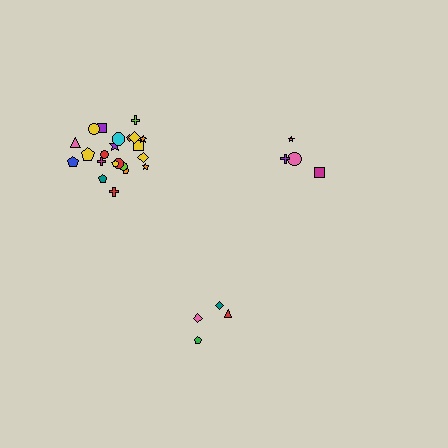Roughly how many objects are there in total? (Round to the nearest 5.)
Roughly 30 objects in total.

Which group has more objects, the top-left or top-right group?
The top-left group.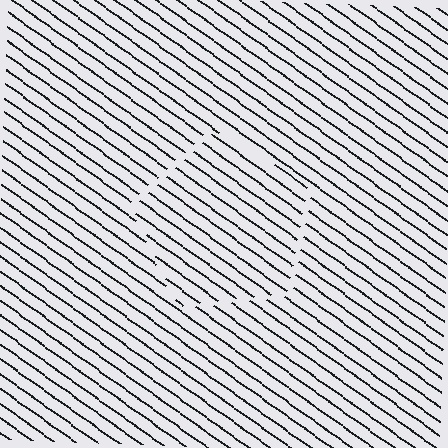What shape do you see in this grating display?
An illusory pentagon. The interior of the shape contains the same grating, shifted by half a period — the contour is defined by the phase discontinuity where line-ends from the inner and outer gratings abut.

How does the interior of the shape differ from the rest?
The interior of the shape contains the same grating, shifted by half a period — the contour is defined by the phase discontinuity where line-ends from the inner and outer gratings abut.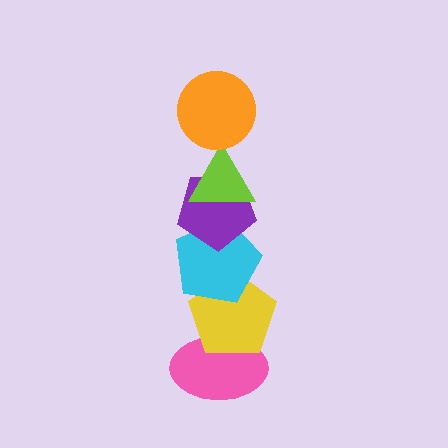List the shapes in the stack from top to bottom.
From top to bottom: the orange circle, the lime triangle, the purple pentagon, the cyan pentagon, the yellow pentagon, the pink ellipse.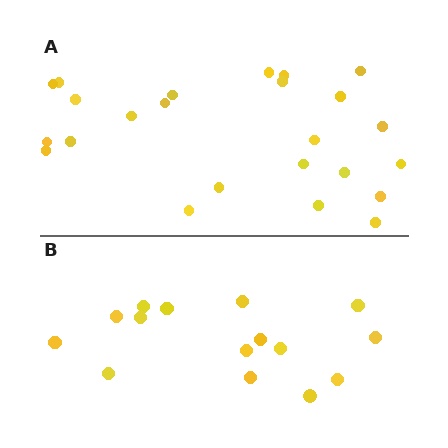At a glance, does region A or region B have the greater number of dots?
Region A (the top region) has more dots.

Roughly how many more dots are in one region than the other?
Region A has roughly 8 or so more dots than region B.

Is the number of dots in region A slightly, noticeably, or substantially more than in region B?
Region A has substantially more. The ratio is roughly 1.6 to 1.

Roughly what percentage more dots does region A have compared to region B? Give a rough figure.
About 60% more.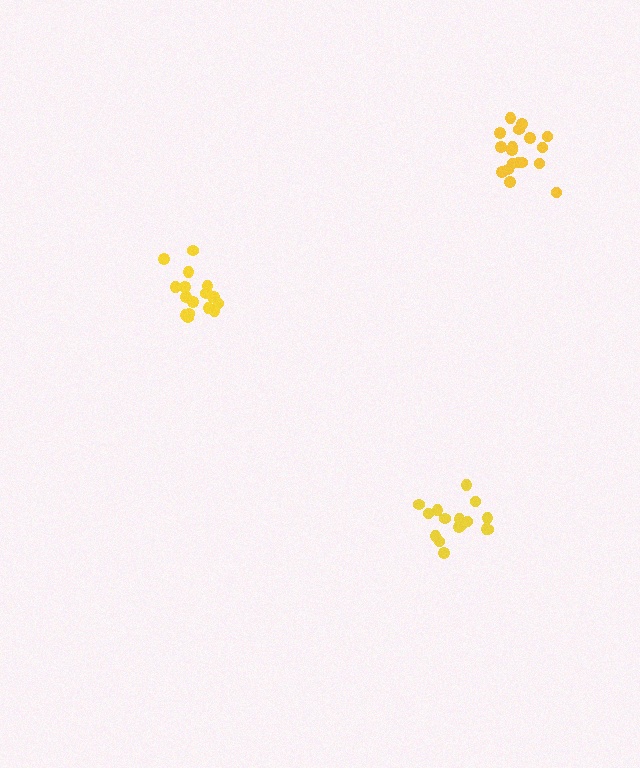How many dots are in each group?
Group 1: 16 dots, Group 2: 18 dots, Group 3: 18 dots (52 total).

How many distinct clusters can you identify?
There are 3 distinct clusters.